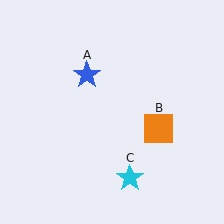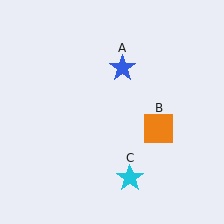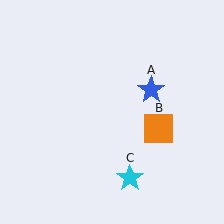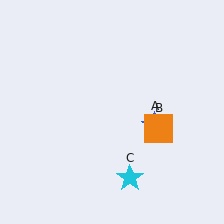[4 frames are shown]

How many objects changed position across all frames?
1 object changed position: blue star (object A).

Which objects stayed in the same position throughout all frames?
Orange square (object B) and cyan star (object C) remained stationary.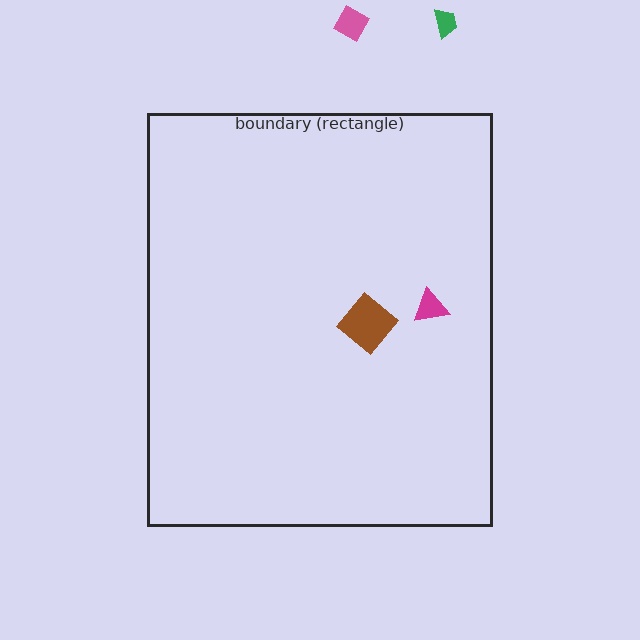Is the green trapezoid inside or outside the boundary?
Outside.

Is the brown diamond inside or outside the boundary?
Inside.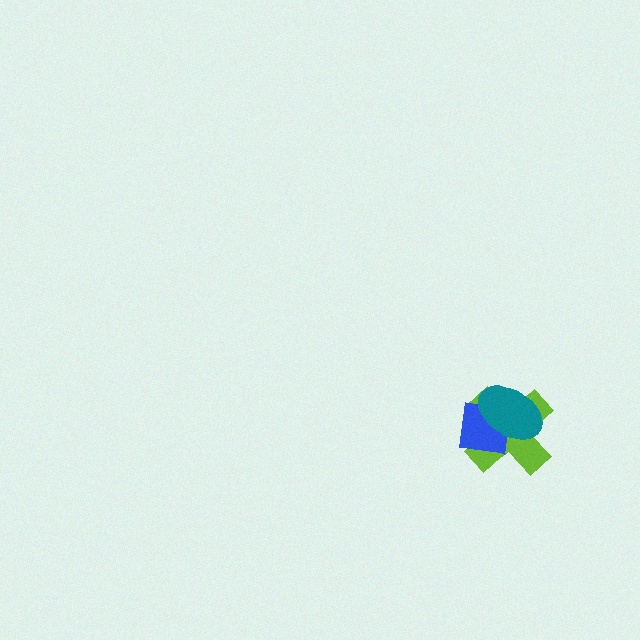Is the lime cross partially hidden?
Yes, it is partially covered by another shape.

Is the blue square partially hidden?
Yes, it is partially covered by another shape.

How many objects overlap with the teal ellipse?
2 objects overlap with the teal ellipse.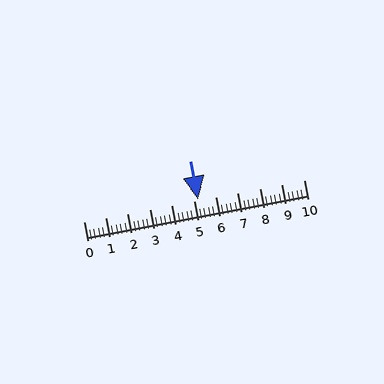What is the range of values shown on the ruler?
The ruler shows values from 0 to 10.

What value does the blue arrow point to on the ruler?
The blue arrow points to approximately 5.2.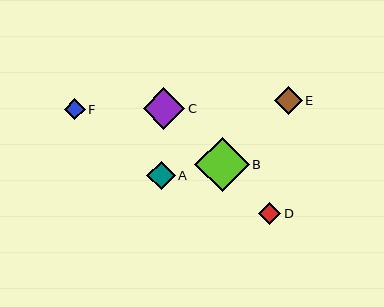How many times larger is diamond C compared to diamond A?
Diamond C is approximately 1.5 times the size of diamond A.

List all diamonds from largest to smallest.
From largest to smallest: B, C, A, E, D, F.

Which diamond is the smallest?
Diamond F is the smallest with a size of approximately 21 pixels.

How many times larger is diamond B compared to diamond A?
Diamond B is approximately 1.9 times the size of diamond A.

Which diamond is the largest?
Diamond B is the largest with a size of approximately 54 pixels.